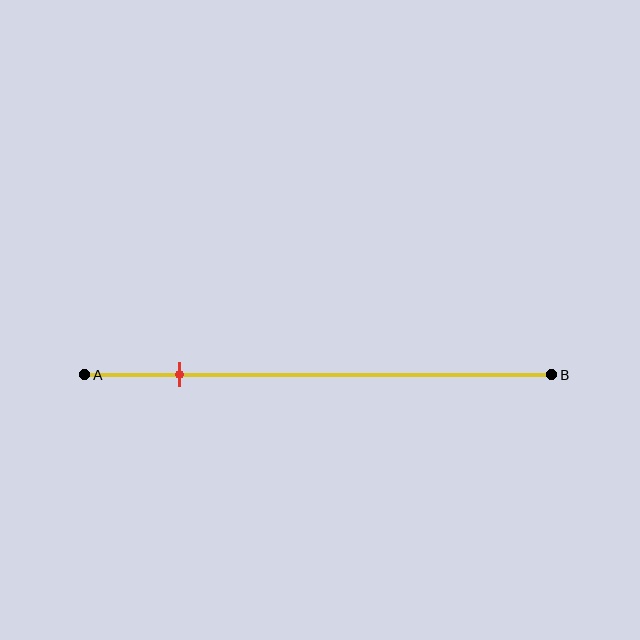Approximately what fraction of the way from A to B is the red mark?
The red mark is approximately 20% of the way from A to B.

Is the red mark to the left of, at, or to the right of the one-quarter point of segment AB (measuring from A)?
The red mark is to the left of the one-quarter point of segment AB.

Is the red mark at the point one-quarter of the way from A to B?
No, the mark is at about 20% from A, not at the 25% one-quarter point.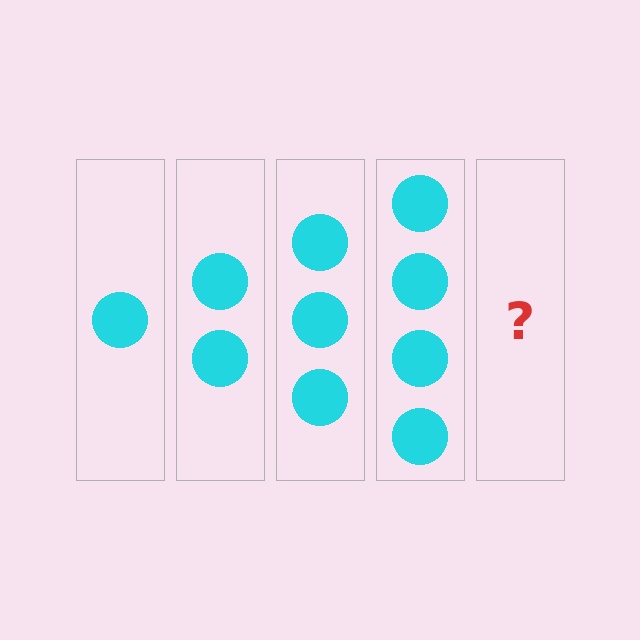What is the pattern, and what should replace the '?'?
The pattern is that each step adds one more circle. The '?' should be 5 circles.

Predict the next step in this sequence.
The next step is 5 circles.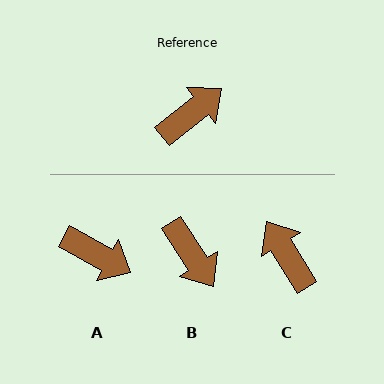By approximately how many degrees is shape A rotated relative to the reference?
Approximately 68 degrees clockwise.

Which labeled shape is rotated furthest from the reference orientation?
B, about 95 degrees away.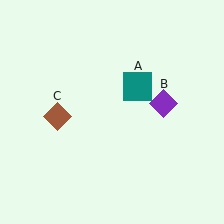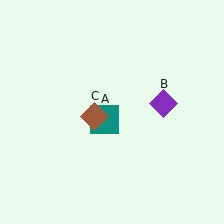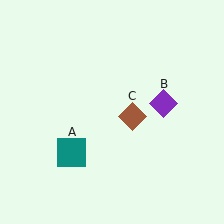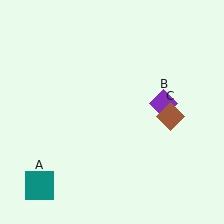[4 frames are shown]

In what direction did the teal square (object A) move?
The teal square (object A) moved down and to the left.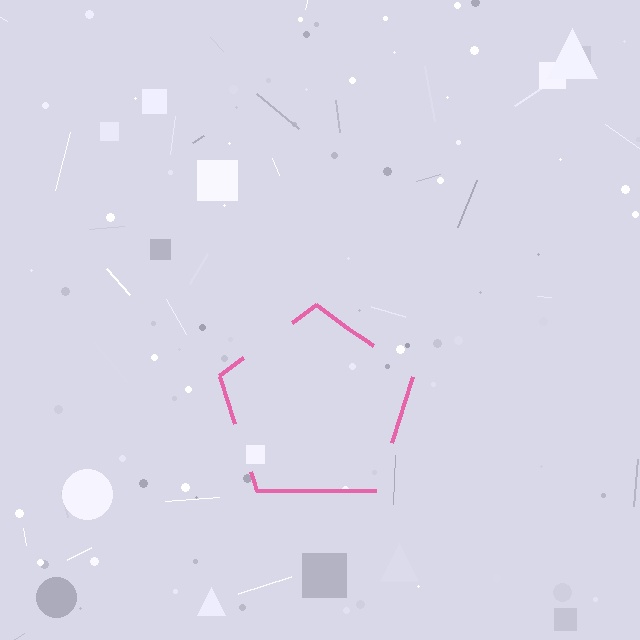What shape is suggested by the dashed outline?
The dashed outline suggests a pentagon.